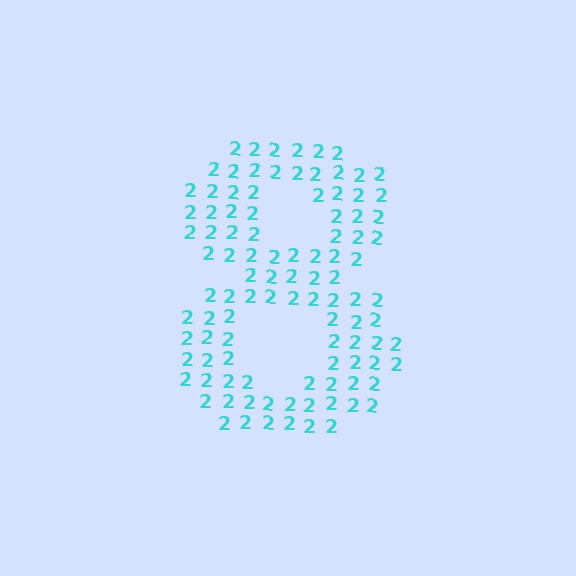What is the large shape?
The large shape is the digit 8.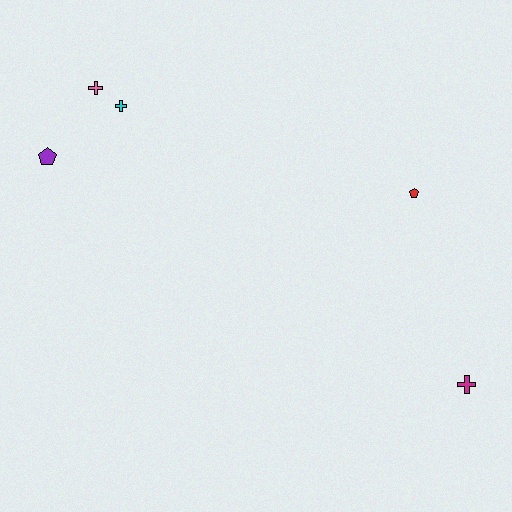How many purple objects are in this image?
There is 1 purple object.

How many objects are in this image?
There are 5 objects.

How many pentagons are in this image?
There are 2 pentagons.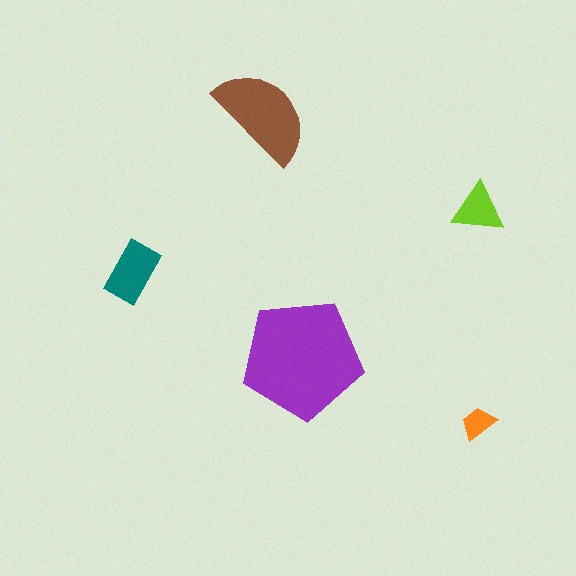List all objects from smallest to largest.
The orange trapezoid, the lime triangle, the teal rectangle, the brown semicircle, the purple pentagon.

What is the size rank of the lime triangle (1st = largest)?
4th.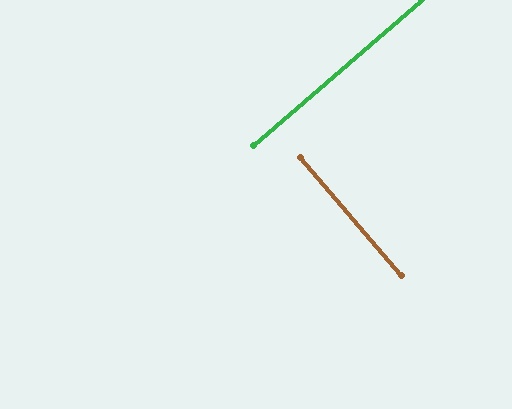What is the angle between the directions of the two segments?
Approximately 90 degrees.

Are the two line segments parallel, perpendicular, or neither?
Perpendicular — they meet at approximately 90°.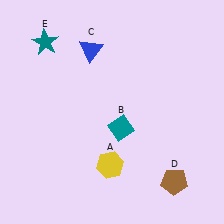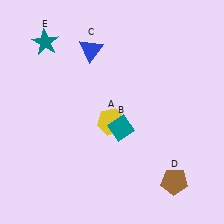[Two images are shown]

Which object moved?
The yellow hexagon (A) moved up.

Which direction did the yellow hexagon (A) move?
The yellow hexagon (A) moved up.